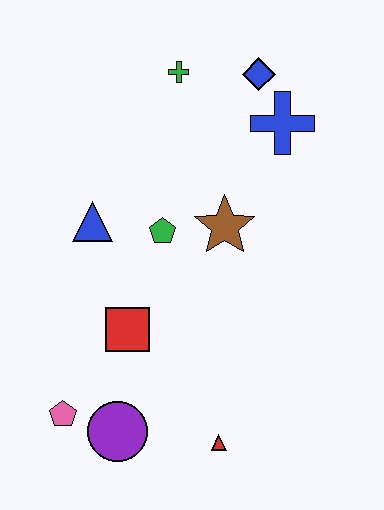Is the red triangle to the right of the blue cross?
No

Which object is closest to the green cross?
The blue diamond is closest to the green cross.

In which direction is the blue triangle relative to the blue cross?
The blue triangle is to the left of the blue cross.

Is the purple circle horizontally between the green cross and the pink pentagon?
Yes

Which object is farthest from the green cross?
The red triangle is farthest from the green cross.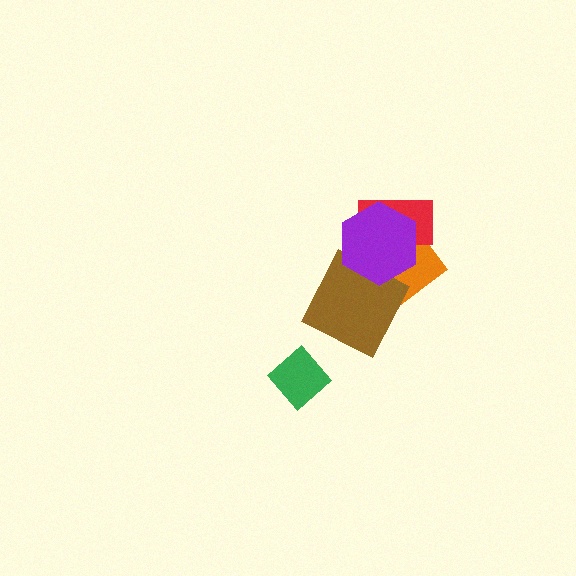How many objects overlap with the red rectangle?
2 objects overlap with the red rectangle.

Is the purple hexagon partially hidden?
No, no other shape covers it.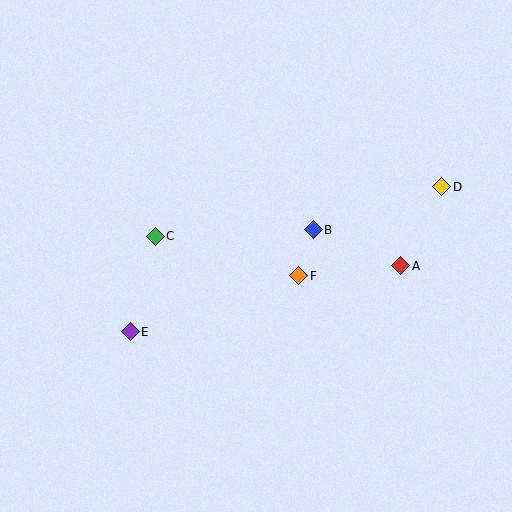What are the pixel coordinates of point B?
Point B is at (313, 230).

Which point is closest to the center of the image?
Point F at (299, 276) is closest to the center.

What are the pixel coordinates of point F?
Point F is at (299, 276).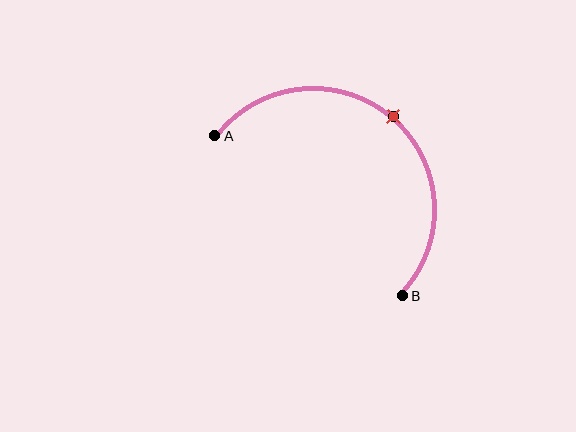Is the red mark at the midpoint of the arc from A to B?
Yes. The red mark lies on the arc at equal arc-length from both A and B — it is the arc midpoint.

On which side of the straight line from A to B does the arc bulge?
The arc bulges above and to the right of the straight line connecting A and B.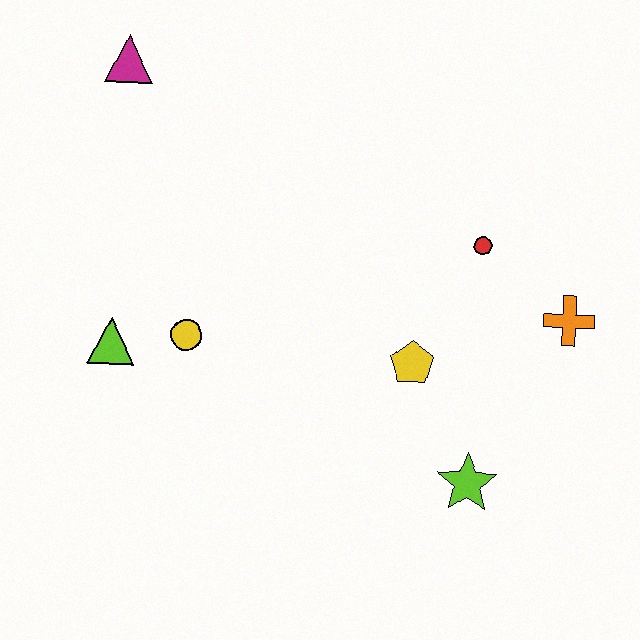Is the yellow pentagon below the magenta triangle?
Yes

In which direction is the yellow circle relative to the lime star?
The yellow circle is to the left of the lime star.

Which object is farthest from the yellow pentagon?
The magenta triangle is farthest from the yellow pentagon.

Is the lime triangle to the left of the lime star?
Yes